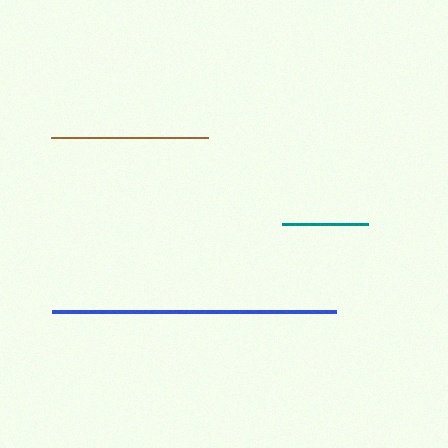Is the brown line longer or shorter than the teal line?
The brown line is longer than the teal line.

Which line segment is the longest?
The blue line is the longest at approximately 284 pixels.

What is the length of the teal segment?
The teal segment is approximately 86 pixels long.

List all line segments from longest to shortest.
From longest to shortest: blue, brown, teal.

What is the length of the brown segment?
The brown segment is approximately 157 pixels long.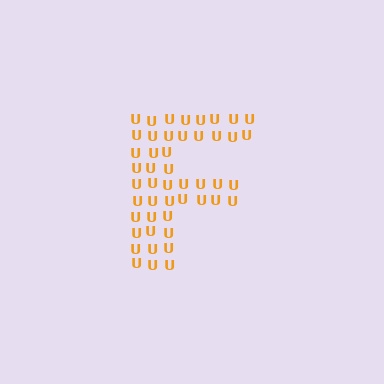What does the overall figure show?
The overall figure shows the letter F.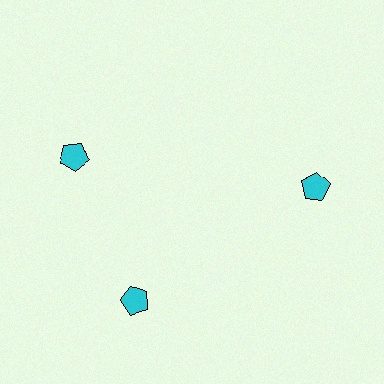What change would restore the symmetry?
The symmetry would be restored by rotating it back into even spacing with its neighbors so that all 3 pentagons sit at equal angles and equal distance from the center.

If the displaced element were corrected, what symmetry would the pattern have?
It would have 3-fold rotational symmetry — the pattern would map onto itself every 120 degrees.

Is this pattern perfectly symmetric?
No. The 3 cyan pentagons are arranged in a ring, but one element near the 11 o'clock position is rotated out of alignment along the ring, breaking the 3-fold rotational symmetry.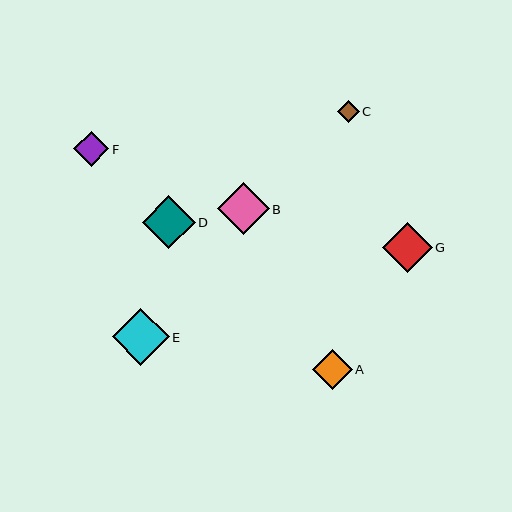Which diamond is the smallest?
Diamond C is the smallest with a size of approximately 22 pixels.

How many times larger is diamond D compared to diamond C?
Diamond D is approximately 2.4 times the size of diamond C.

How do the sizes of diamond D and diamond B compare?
Diamond D and diamond B are approximately the same size.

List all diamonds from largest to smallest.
From largest to smallest: E, D, B, G, A, F, C.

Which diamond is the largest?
Diamond E is the largest with a size of approximately 57 pixels.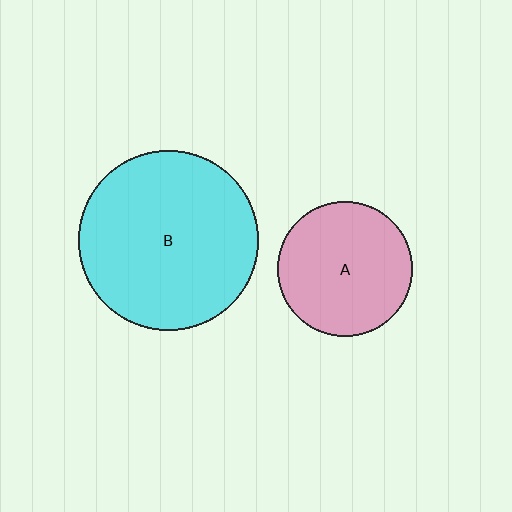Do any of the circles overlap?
No, none of the circles overlap.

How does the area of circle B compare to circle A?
Approximately 1.8 times.